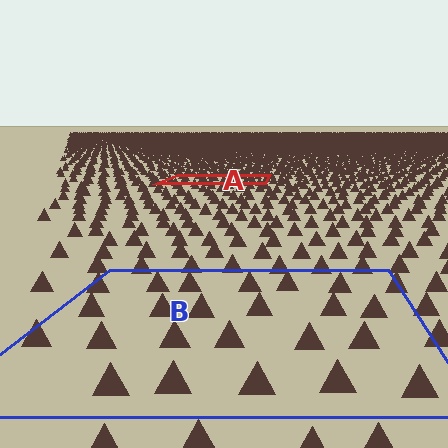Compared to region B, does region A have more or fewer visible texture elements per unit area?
Region A has more texture elements per unit area — they are packed more densely because it is farther away.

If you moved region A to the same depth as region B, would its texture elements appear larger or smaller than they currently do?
They would appear larger. At a closer depth, the same texture elements are projected at a bigger on-screen size.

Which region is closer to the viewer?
Region B is closer. The texture elements there are larger and more spread out.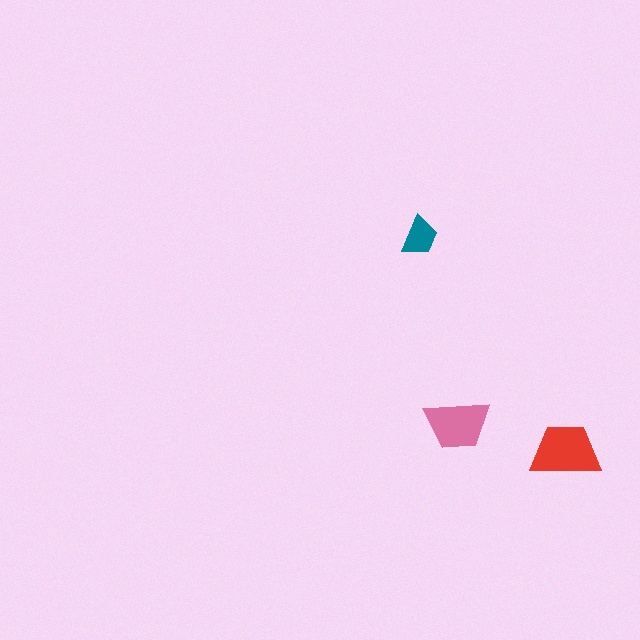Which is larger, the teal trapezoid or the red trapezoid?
The red one.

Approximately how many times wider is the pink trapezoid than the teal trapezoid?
About 1.5 times wider.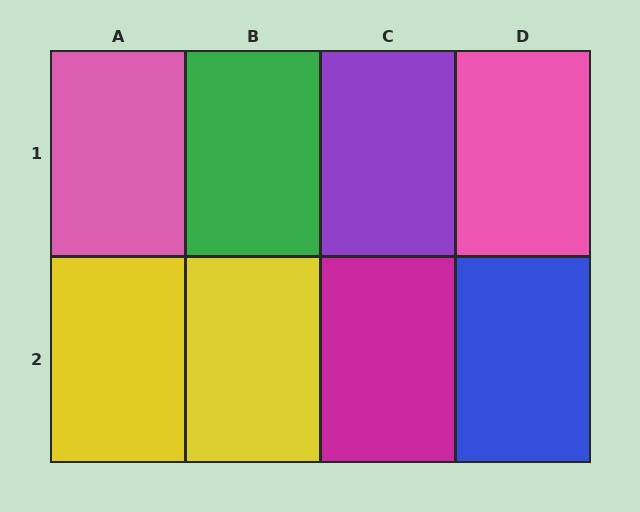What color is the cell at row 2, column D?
Blue.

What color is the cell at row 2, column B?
Yellow.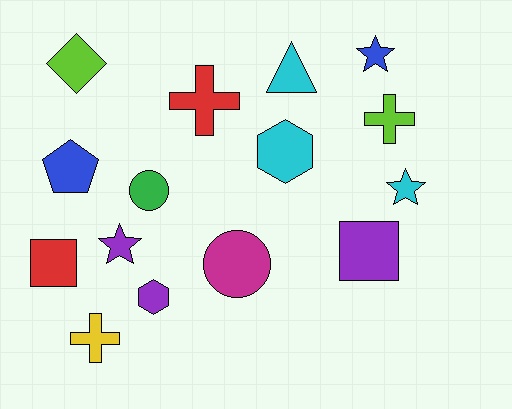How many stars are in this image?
There are 3 stars.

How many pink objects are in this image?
There are no pink objects.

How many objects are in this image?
There are 15 objects.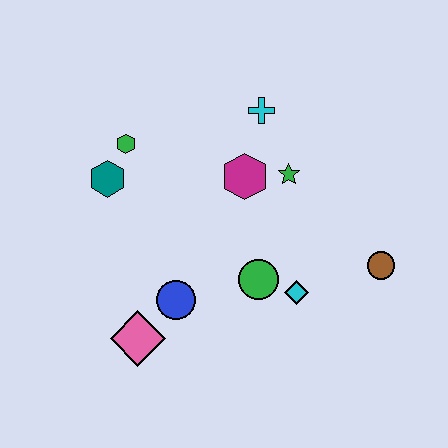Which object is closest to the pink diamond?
The blue circle is closest to the pink diamond.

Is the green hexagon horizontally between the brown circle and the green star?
No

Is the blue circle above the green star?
No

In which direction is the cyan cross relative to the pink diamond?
The cyan cross is above the pink diamond.